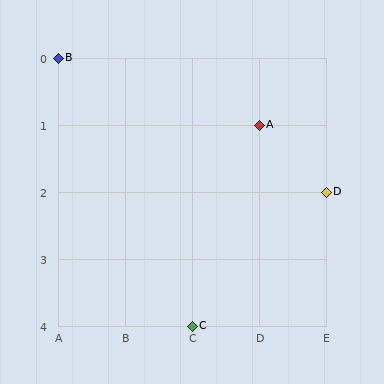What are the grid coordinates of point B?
Point B is at grid coordinates (A, 0).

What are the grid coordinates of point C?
Point C is at grid coordinates (C, 4).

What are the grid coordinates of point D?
Point D is at grid coordinates (E, 2).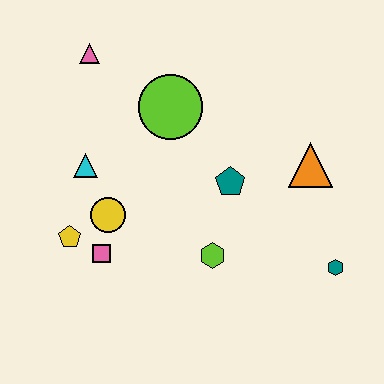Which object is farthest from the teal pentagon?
The pink triangle is farthest from the teal pentagon.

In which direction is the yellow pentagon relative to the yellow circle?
The yellow pentagon is to the left of the yellow circle.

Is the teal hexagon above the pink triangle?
No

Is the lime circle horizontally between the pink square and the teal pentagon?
Yes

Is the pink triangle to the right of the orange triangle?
No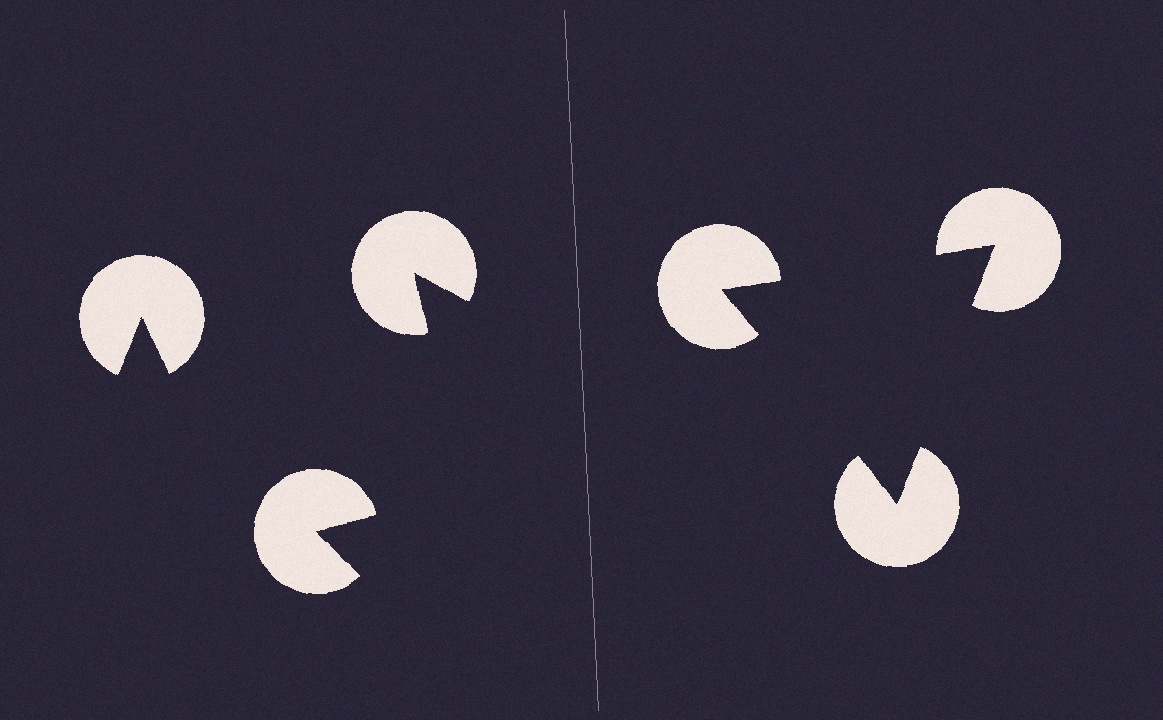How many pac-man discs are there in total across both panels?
6 — 3 on each side.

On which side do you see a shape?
An illusory triangle appears on the right side. On the left side the wedge cuts are rotated, so no coherent shape forms.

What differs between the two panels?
The pac-man discs are positioned identically on both sides; only the wedge orientations differ. On the right they align to a triangle; on the left they are misaligned.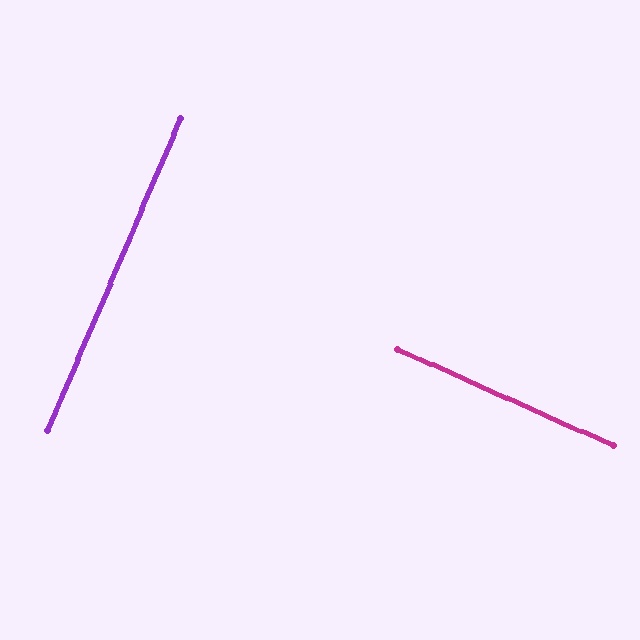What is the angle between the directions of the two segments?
Approximately 89 degrees.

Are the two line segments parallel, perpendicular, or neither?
Perpendicular — they meet at approximately 89°.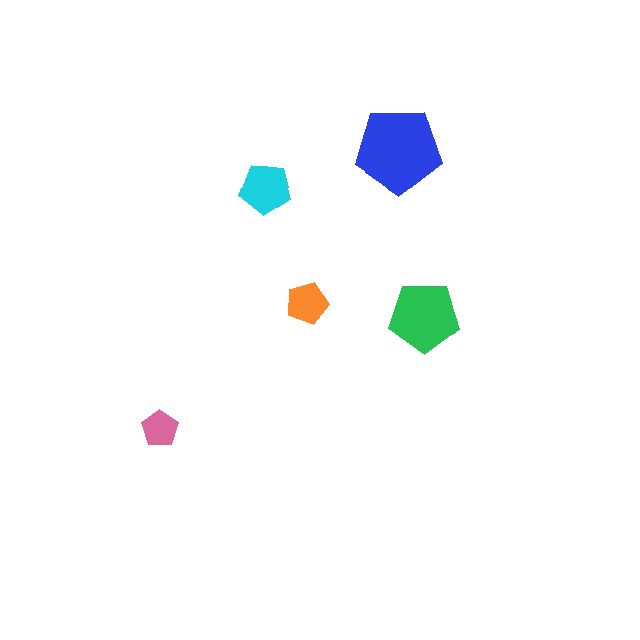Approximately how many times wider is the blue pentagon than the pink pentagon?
About 2.5 times wider.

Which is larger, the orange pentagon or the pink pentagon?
The orange one.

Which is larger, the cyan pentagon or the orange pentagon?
The cyan one.